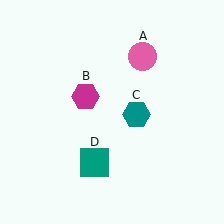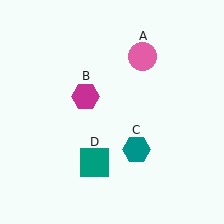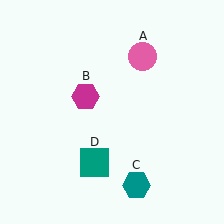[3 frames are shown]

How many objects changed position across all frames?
1 object changed position: teal hexagon (object C).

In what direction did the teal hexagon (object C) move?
The teal hexagon (object C) moved down.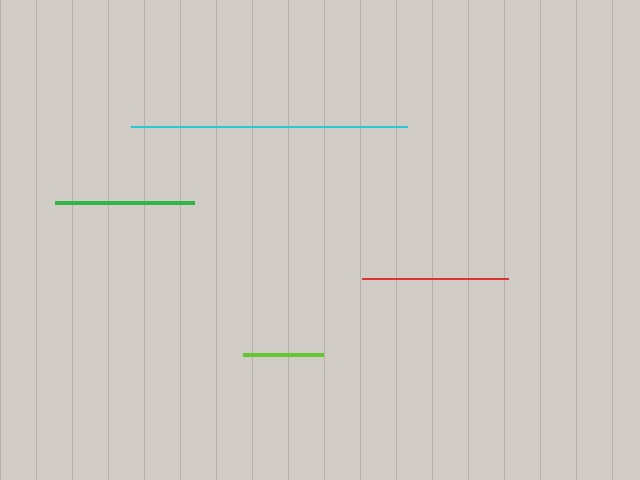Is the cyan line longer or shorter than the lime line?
The cyan line is longer than the lime line.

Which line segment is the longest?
The cyan line is the longest at approximately 276 pixels.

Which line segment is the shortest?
The lime line is the shortest at approximately 80 pixels.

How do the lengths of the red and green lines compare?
The red and green lines are approximately the same length.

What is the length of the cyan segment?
The cyan segment is approximately 276 pixels long.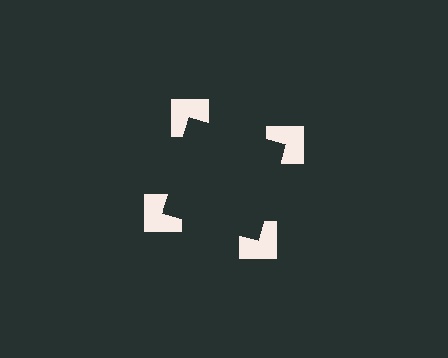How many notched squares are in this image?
There are 4 — one at each vertex of the illusory square.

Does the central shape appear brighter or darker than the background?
It typically appears slightly darker than the background, even though no actual brightness change is drawn.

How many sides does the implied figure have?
4 sides.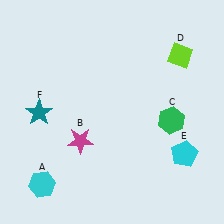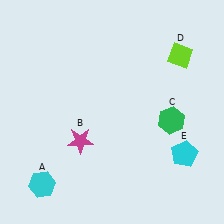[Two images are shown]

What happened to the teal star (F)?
The teal star (F) was removed in Image 2. It was in the bottom-left area of Image 1.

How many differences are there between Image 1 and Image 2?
There is 1 difference between the two images.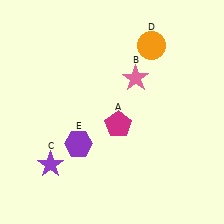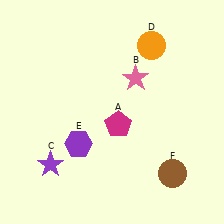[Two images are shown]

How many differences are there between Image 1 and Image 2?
There is 1 difference between the two images.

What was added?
A brown circle (F) was added in Image 2.